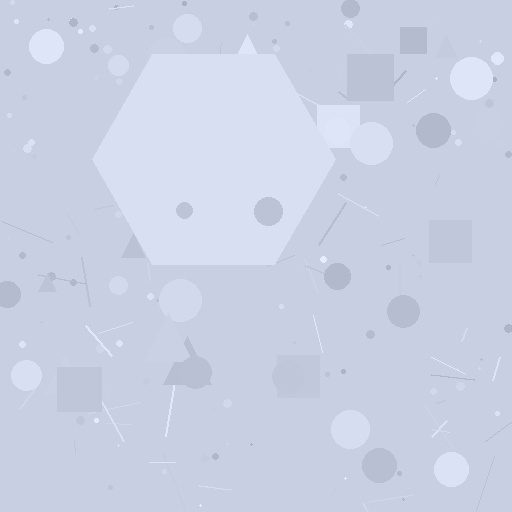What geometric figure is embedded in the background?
A hexagon is embedded in the background.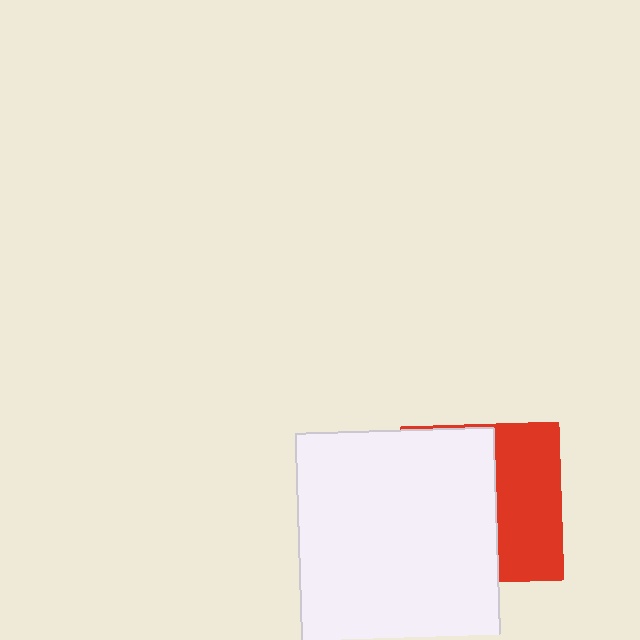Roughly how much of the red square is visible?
A small part of it is visible (roughly 41%).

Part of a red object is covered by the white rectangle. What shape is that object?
It is a square.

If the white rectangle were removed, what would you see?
You would see the complete red square.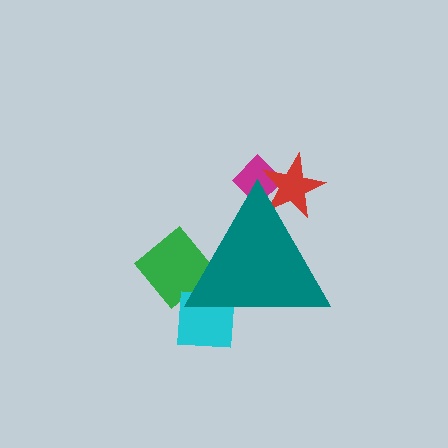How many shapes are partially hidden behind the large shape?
4 shapes are partially hidden.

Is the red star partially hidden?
Yes, the red star is partially hidden behind the teal triangle.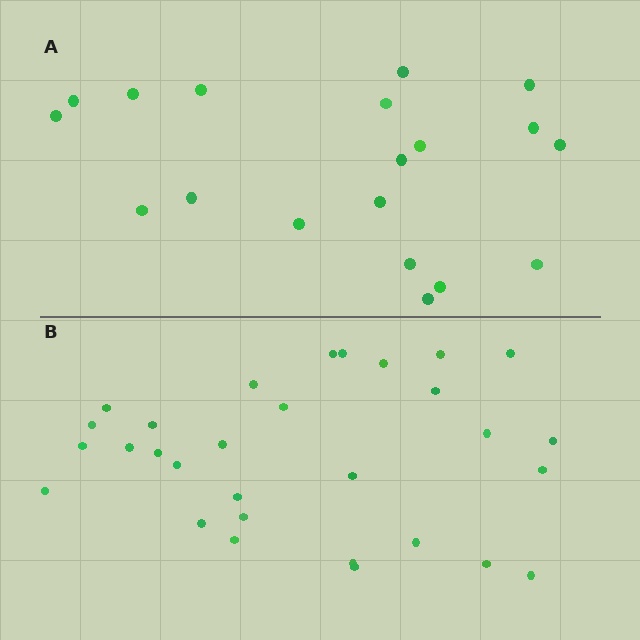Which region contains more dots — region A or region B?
Region B (the bottom region) has more dots.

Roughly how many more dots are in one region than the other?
Region B has roughly 12 or so more dots than region A.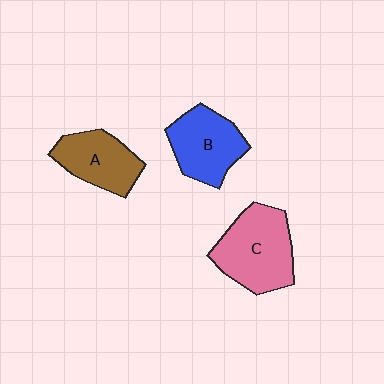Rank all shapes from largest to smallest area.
From largest to smallest: C (pink), B (blue), A (brown).